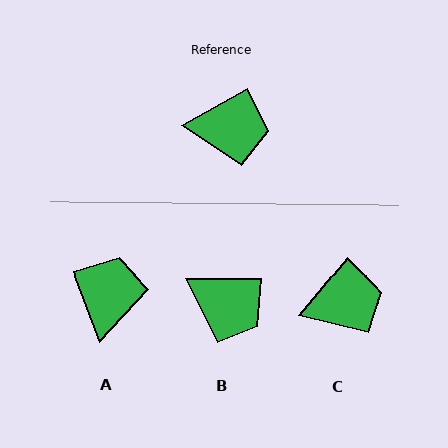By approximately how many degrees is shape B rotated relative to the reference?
Approximately 30 degrees clockwise.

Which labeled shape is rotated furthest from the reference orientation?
A, about 81 degrees away.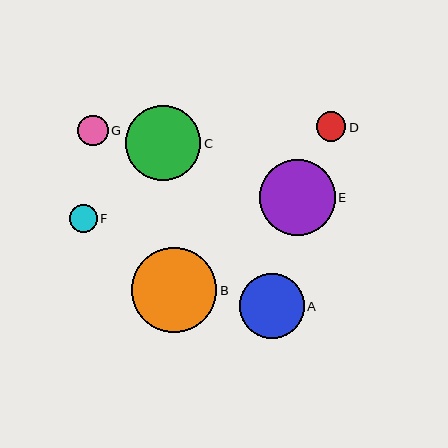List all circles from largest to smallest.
From largest to smallest: B, C, E, A, G, D, F.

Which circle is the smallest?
Circle F is the smallest with a size of approximately 28 pixels.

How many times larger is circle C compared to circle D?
Circle C is approximately 2.6 times the size of circle D.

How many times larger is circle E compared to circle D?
Circle E is approximately 2.6 times the size of circle D.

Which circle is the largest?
Circle B is the largest with a size of approximately 86 pixels.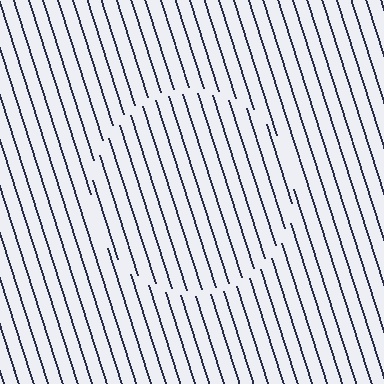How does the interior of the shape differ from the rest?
The interior of the shape contains the same grating, shifted by half a period — the contour is defined by the phase discontinuity where line-ends from the inner and outer gratings abut.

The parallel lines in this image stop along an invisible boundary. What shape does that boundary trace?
An illusory circle. The interior of the shape contains the same grating, shifted by half a period — the contour is defined by the phase discontinuity where line-ends from the inner and outer gratings abut.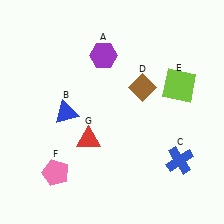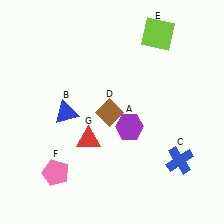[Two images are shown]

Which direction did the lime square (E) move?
The lime square (E) moved up.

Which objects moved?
The objects that moved are: the purple hexagon (A), the brown diamond (D), the lime square (E).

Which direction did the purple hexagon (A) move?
The purple hexagon (A) moved down.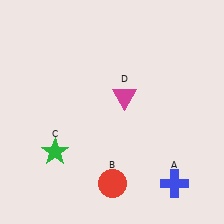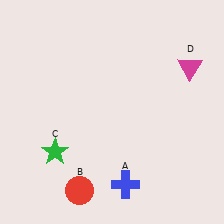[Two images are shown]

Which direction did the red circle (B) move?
The red circle (B) moved left.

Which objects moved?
The objects that moved are: the blue cross (A), the red circle (B), the magenta triangle (D).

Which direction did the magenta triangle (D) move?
The magenta triangle (D) moved right.